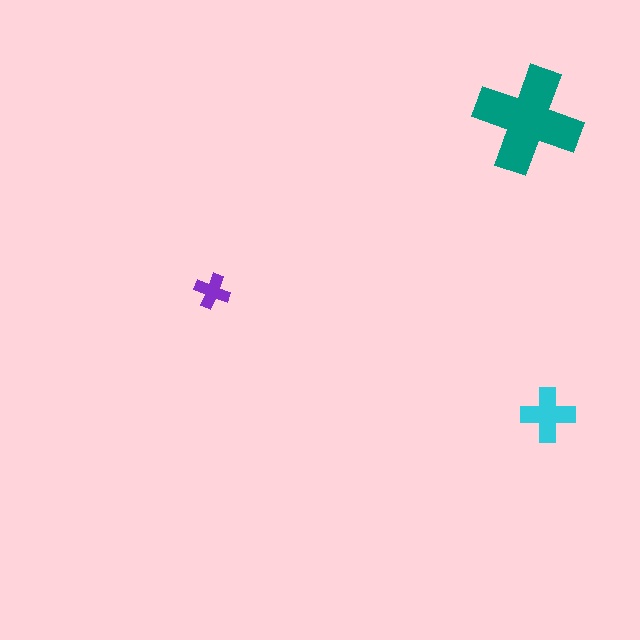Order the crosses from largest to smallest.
the teal one, the cyan one, the purple one.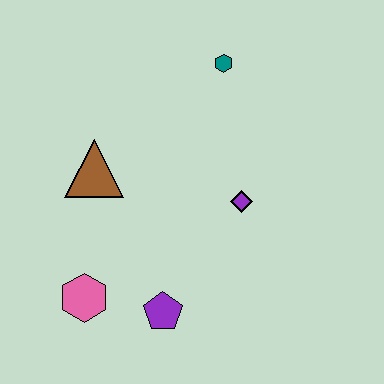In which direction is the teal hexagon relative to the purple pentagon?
The teal hexagon is above the purple pentagon.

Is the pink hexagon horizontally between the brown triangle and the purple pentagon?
No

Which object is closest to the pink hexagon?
The purple pentagon is closest to the pink hexagon.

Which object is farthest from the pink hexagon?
The teal hexagon is farthest from the pink hexagon.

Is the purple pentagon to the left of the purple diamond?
Yes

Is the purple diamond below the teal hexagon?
Yes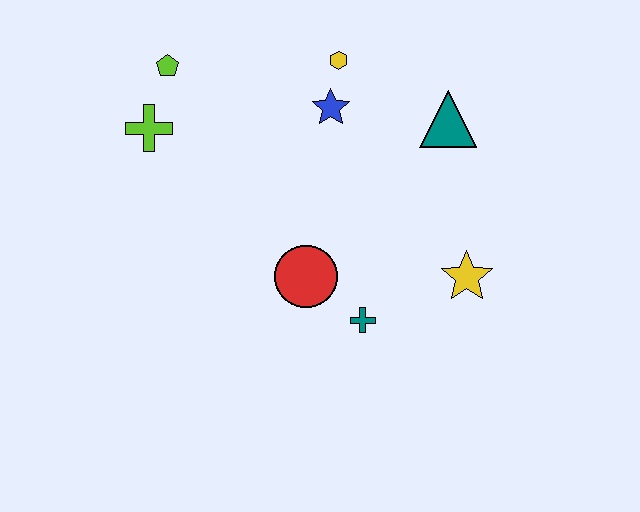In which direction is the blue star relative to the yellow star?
The blue star is above the yellow star.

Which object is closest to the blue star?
The yellow hexagon is closest to the blue star.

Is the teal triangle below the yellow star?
No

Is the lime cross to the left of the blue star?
Yes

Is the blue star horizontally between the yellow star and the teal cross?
No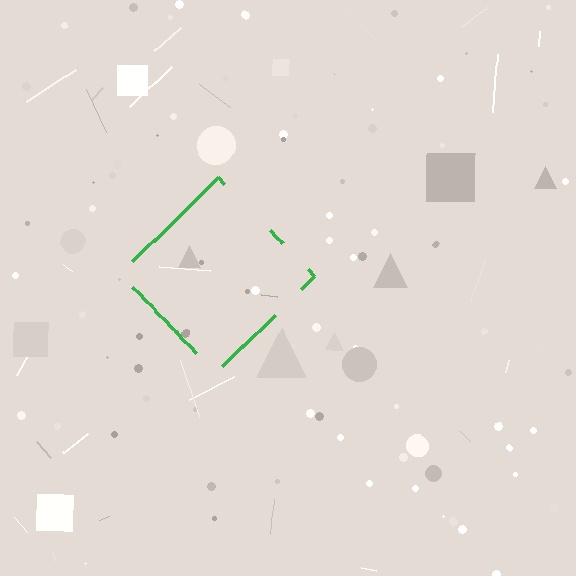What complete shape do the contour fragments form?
The contour fragments form a diamond.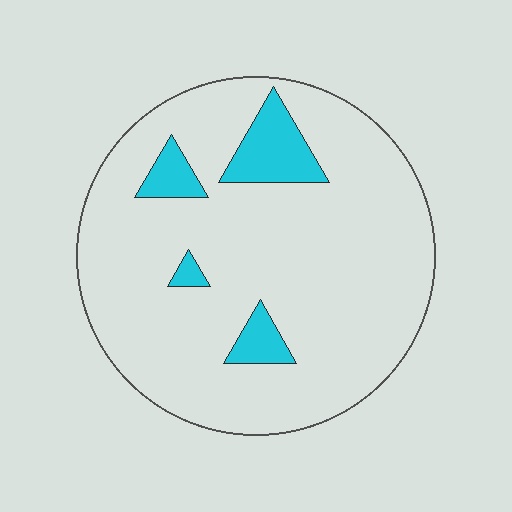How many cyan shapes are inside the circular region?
4.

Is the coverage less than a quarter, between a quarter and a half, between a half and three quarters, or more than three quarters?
Less than a quarter.